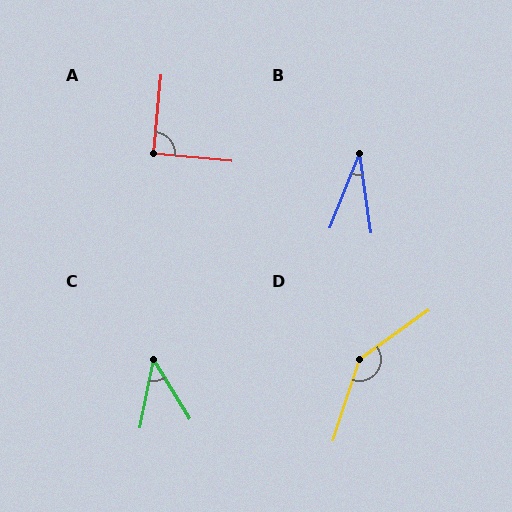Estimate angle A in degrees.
Approximately 91 degrees.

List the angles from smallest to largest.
B (29°), C (43°), A (91°), D (143°).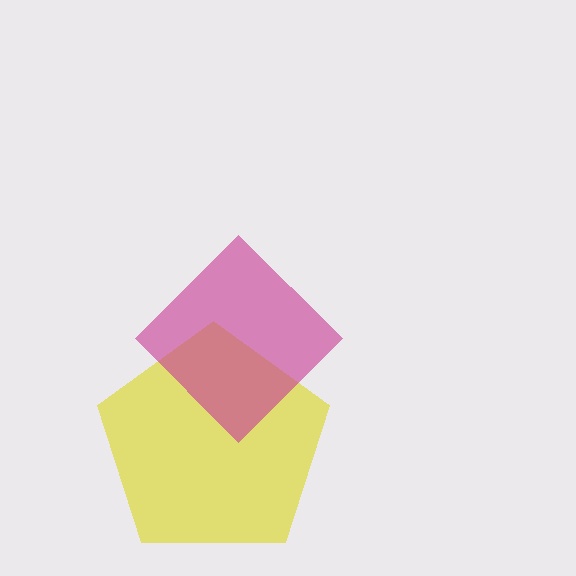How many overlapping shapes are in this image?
There are 2 overlapping shapes in the image.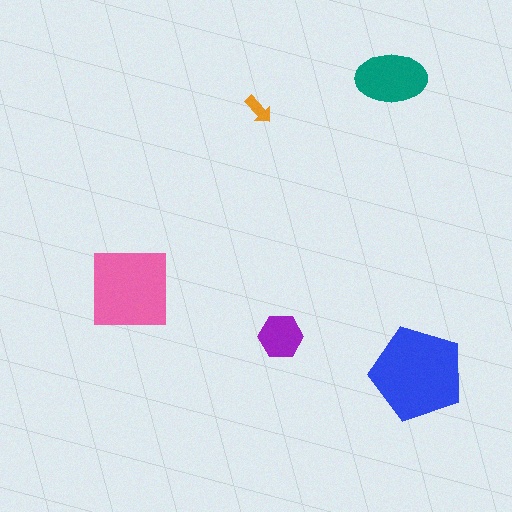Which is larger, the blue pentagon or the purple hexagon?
The blue pentagon.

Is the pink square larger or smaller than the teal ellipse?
Larger.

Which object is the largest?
The blue pentagon.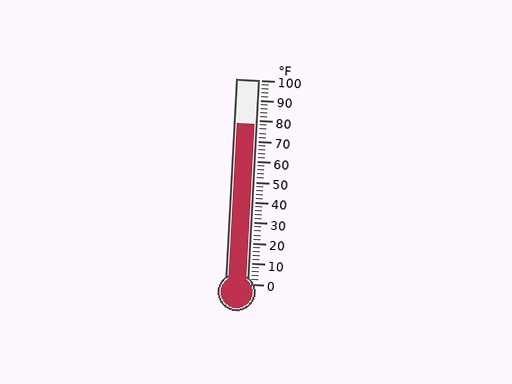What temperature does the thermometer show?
The thermometer shows approximately 78°F.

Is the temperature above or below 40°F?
The temperature is above 40°F.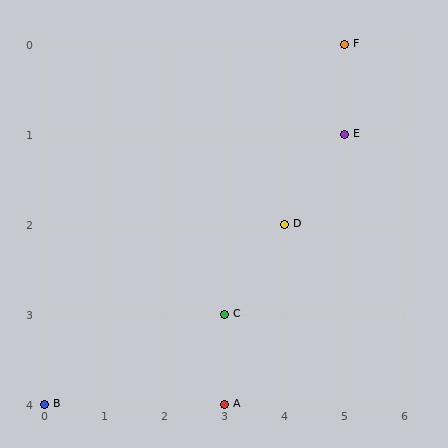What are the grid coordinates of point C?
Point C is at grid coordinates (3, 3).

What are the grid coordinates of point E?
Point E is at grid coordinates (5, 1).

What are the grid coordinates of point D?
Point D is at grid coordinates (4, 2).